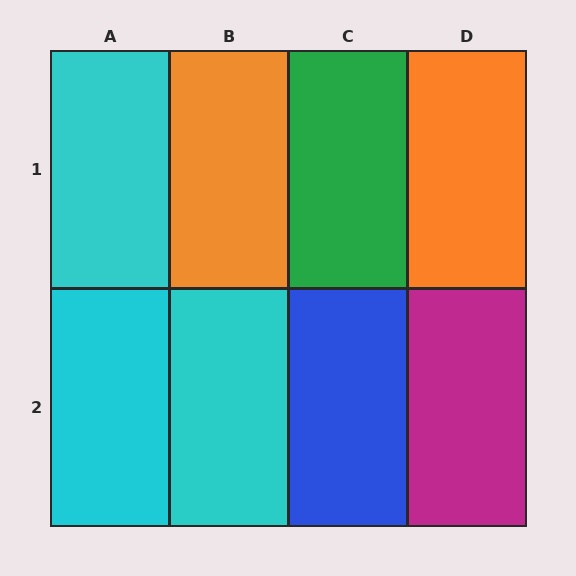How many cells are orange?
2 cells are orange.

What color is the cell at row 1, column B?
Orange.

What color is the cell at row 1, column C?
Green.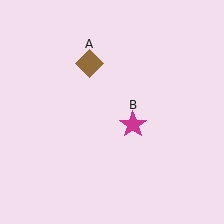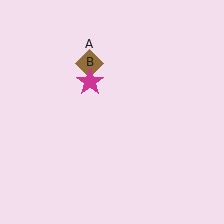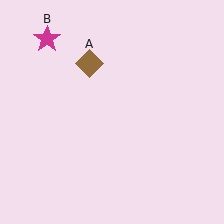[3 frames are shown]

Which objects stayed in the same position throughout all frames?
Brown diamond (object A) remained stationary.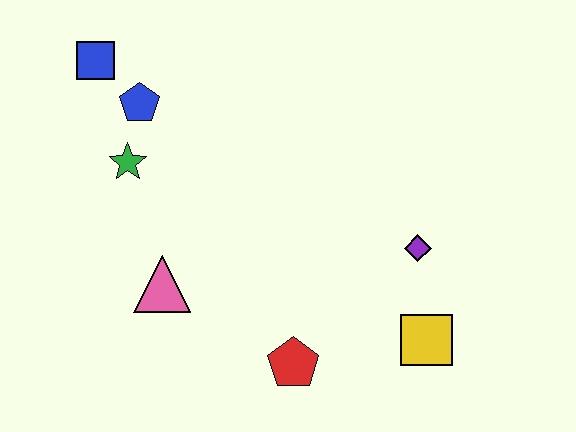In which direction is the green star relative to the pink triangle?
The green star is above the pink triangle.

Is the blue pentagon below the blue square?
Yes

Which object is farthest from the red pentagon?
The blue square is farthest from the red pentagon.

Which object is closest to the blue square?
The blue pentagon is closest to the blue square.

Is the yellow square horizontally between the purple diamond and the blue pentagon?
No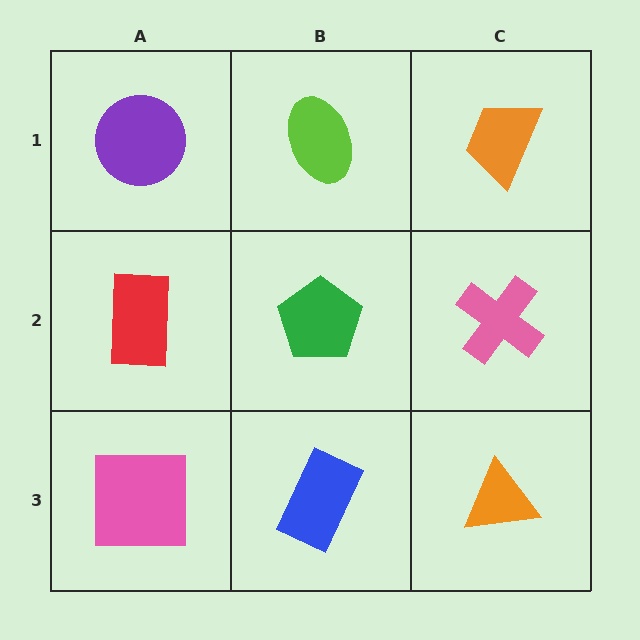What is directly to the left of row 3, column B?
A pink square.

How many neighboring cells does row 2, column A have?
3.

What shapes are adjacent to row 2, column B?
A lime ellipse (row 1, column B), a blue rectangle (row 3, column B), a red rectangle (row 2, column A), a pink cross (row 2, column C).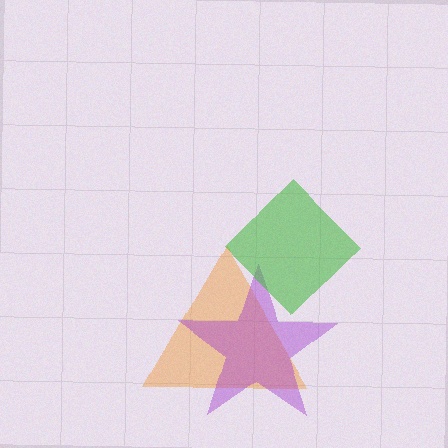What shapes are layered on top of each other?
The layered shapes are: an orange triangle, a purple star, a green diamond.